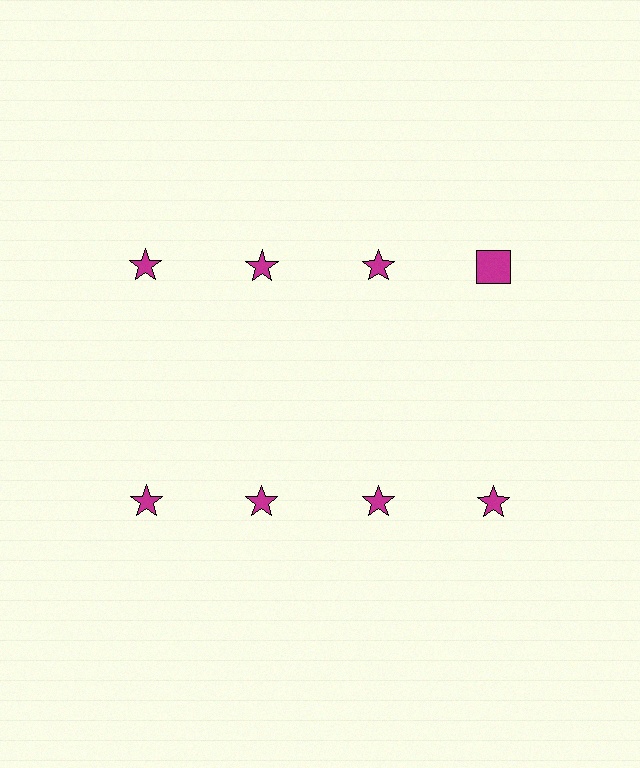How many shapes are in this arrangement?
There are 8 shapes arranged in a grid pattern.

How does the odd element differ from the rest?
It has a different shape: square instead of star.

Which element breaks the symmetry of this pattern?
The magenta square in the top row, second from right column breaks the symmetry. All other shapes are magenta stars.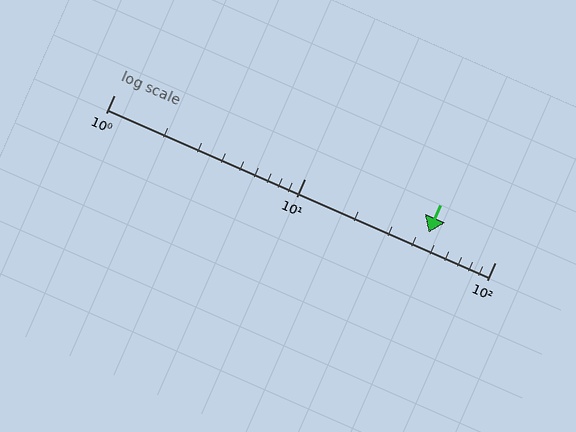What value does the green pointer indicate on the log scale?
The pointer indicates approximately 45.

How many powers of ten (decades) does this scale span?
The scale spans 2 decades, from 1 to 100.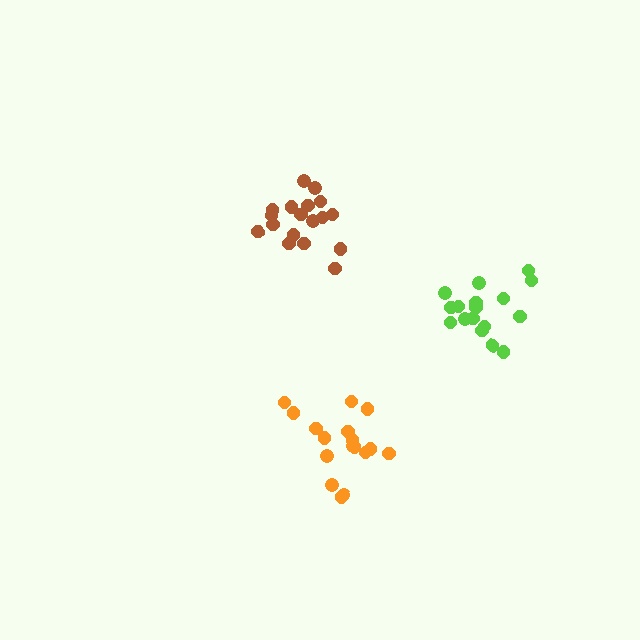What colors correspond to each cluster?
The clusters are colored: orange, brown, lime.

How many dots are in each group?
Group 1: 17 dots, Group 2: 18 dots, Group 3: 17 dots (52 total).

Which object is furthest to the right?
The lime cluster is rightmost.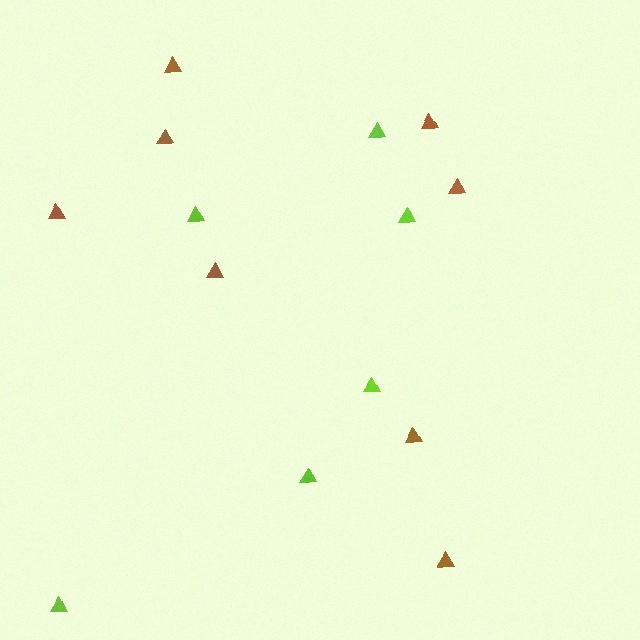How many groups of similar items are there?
There are 2 groups: one group of brown triangles (8) and one group of lime triangles (6).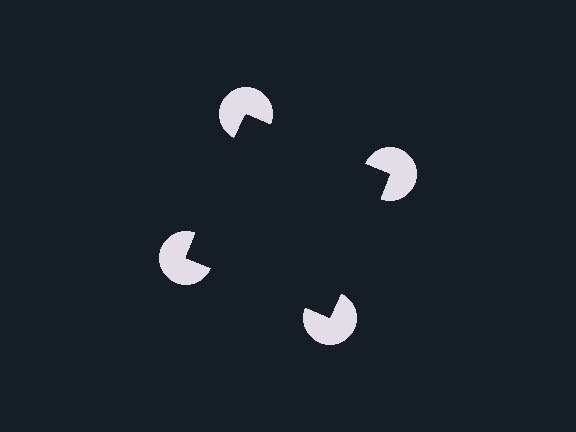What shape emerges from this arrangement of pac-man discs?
An illusory square — its edges are inferred from the aligned wedge cuts in the pac-man discs, not physically drawn.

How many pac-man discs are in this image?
There are 4 — one at each vertex of the illusory square.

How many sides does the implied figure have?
4 sides.